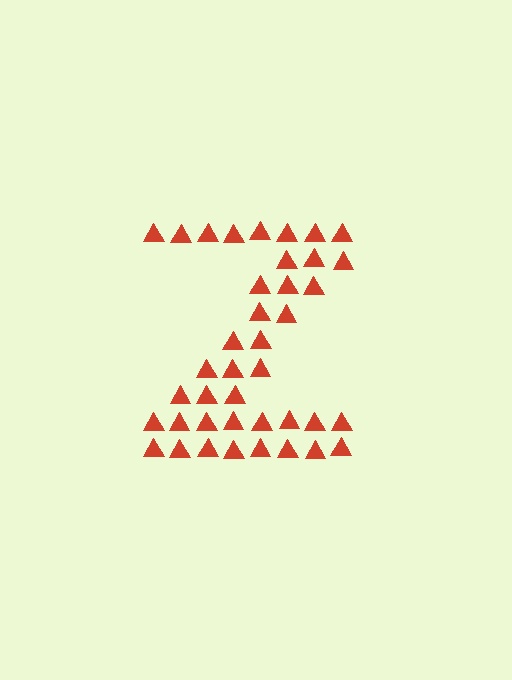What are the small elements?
The small elements are triangles.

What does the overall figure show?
The overall figure shows the letter Z.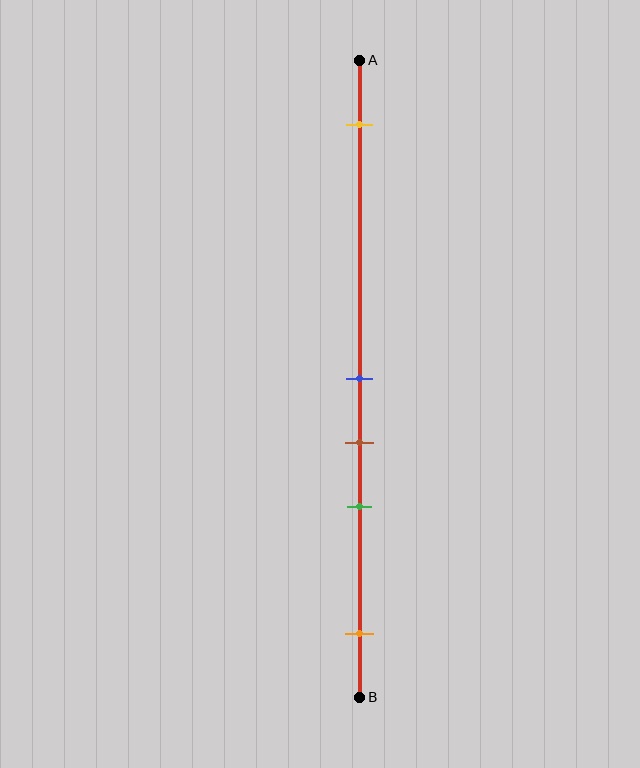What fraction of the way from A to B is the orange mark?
The orange mark is approximately 90% (0.9) of the way from A to B.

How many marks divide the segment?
There are 5 marks dividing the segment.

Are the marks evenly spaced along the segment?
No, the marks are not evenly spaced.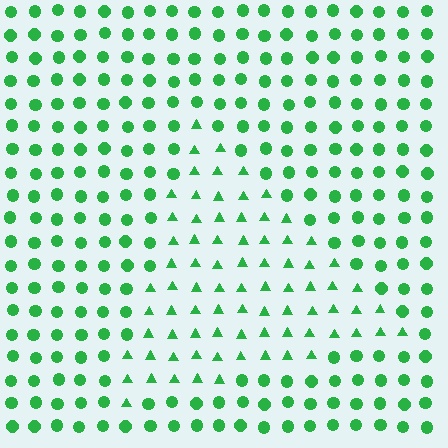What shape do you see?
I see a triangle.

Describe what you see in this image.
The image is filled with small green elements arranged in a uniform grid. A triangle-shaped region contains triangles, while the surrounding area contains circles. The boundary is defined purely by the change in element shape.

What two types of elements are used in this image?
The image uses triangles inside the triangle region and circles outside it.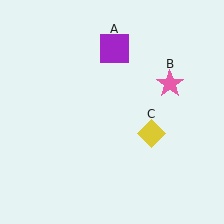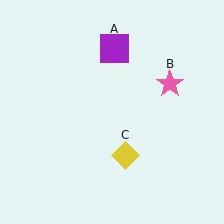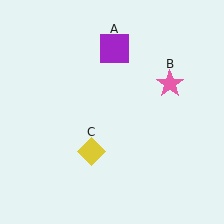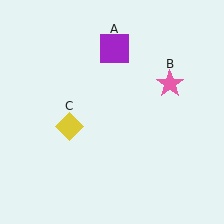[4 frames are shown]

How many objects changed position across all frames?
1 object changed position: yellow diamond (object C).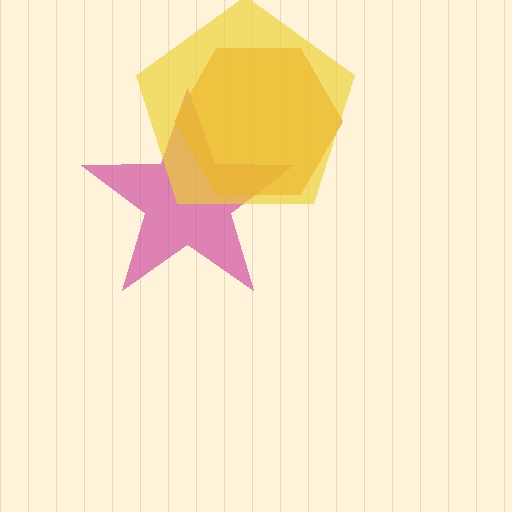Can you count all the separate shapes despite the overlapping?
Yes, there are 3 separate shapes.